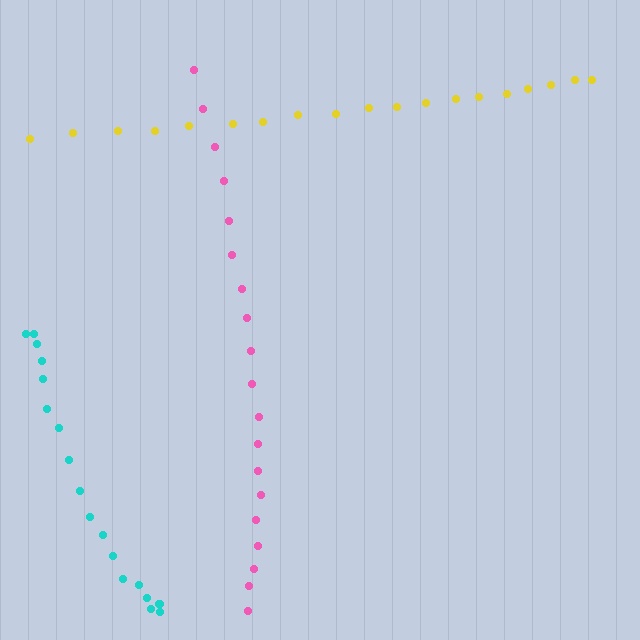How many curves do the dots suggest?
There are 3 distinct paths.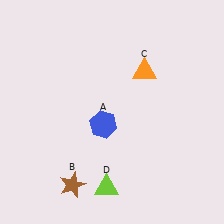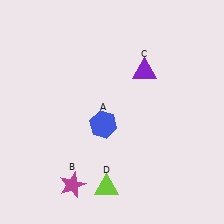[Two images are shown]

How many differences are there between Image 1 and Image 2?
There are 2 differences between the two images.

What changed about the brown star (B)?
In Image 1, B is brown. In Image 2, it changed to magenta.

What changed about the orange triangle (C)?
In Image 1, C is orange. In Image 2, it changed to purple.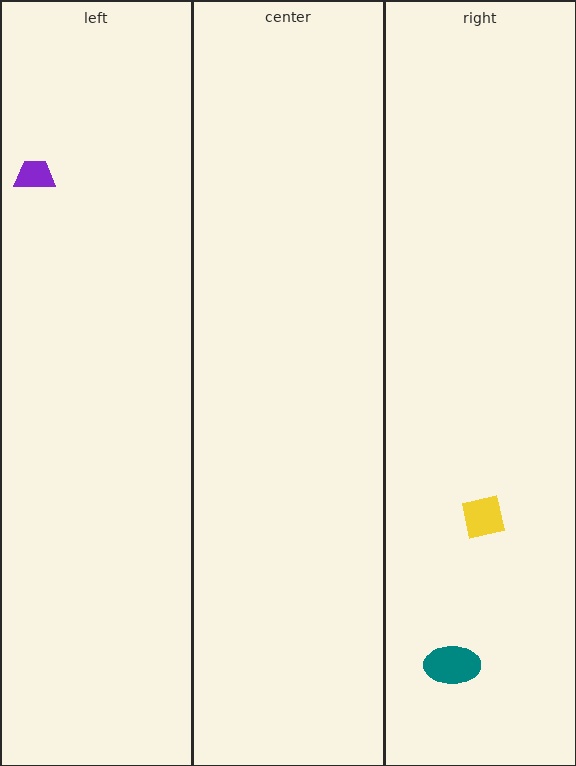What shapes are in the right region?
The teal ellipse, the yellow square.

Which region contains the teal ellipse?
The right region.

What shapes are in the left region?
The purple trapezoid.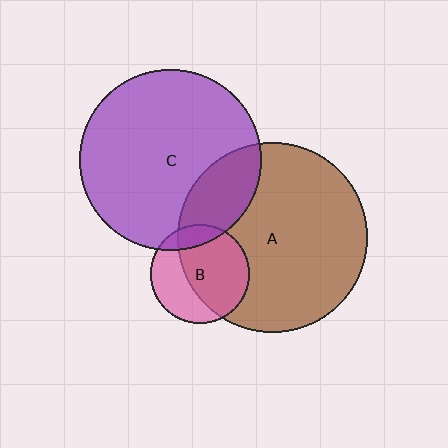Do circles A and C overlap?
Yes.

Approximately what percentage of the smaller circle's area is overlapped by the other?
Approximately 20%.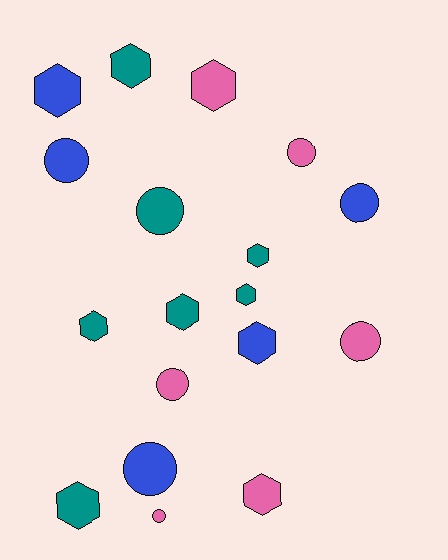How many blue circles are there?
There are 3 blue circles.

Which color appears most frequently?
Teal, with 7 objects.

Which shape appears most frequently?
Hexagon, with 10 objects.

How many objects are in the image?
There are 18 objects.